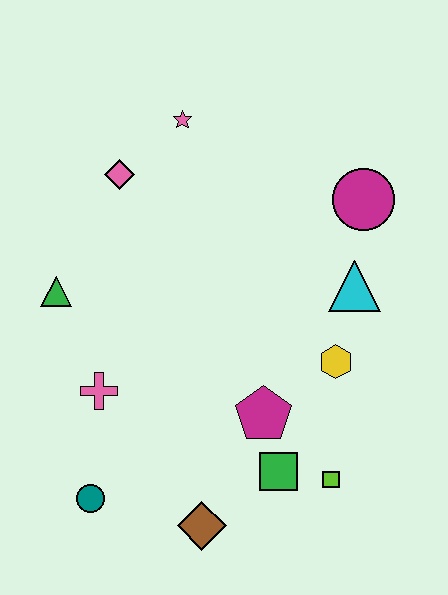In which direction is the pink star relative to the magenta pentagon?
The pink star is above the magenta pentagon.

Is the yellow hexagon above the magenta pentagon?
Yes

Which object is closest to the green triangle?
The pink cross is closest to the green triangle.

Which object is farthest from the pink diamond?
The lime square is farthest from the pink diamond.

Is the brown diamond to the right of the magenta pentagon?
No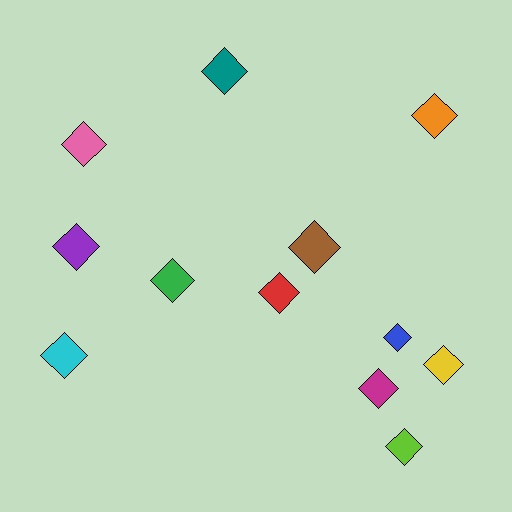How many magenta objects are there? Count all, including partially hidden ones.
There is 1 magenta object.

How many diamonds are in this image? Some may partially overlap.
There are 12 diamonds.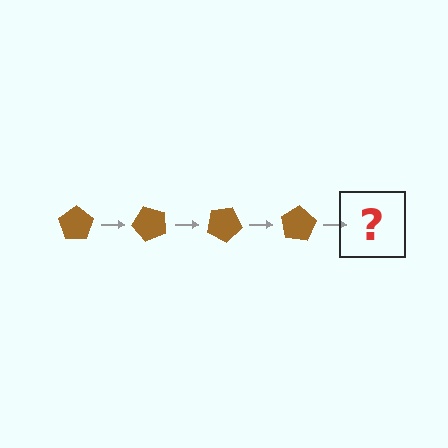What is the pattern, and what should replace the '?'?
The pattern is that the pentagon rotates 50 degrees each step. The '?' should be a brown pentagon rotated 200 degrees.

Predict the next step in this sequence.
The next step is a brown pentagon rotated 200 degrees.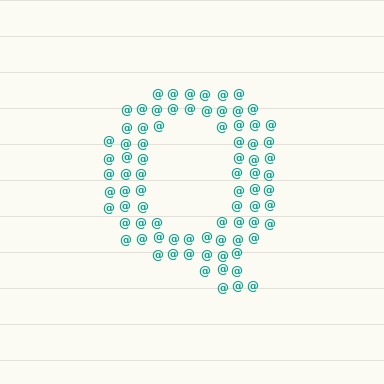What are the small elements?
The small elements are at signs.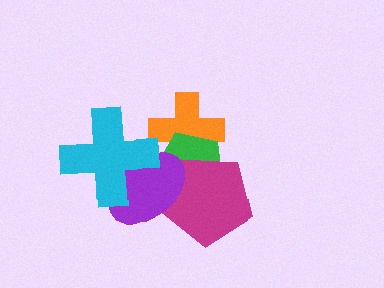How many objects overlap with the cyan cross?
1 object overlaps with the cyan cross.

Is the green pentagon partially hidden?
Yes, it is partially covered by another shape.